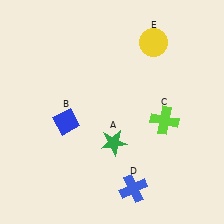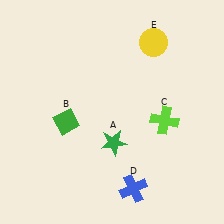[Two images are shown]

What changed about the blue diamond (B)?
In Image 1, B is blue. In Image 2, it changed to green.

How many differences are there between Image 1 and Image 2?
There is 1 difference between the two images.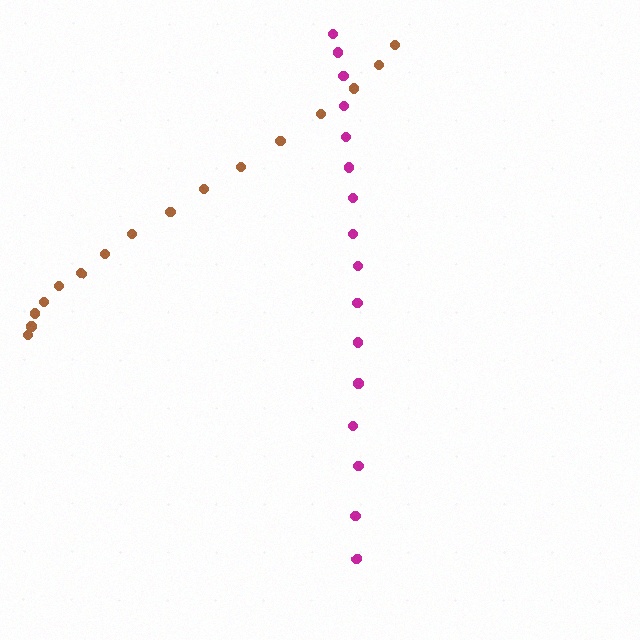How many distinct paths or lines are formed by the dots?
There are 2 distinct paths.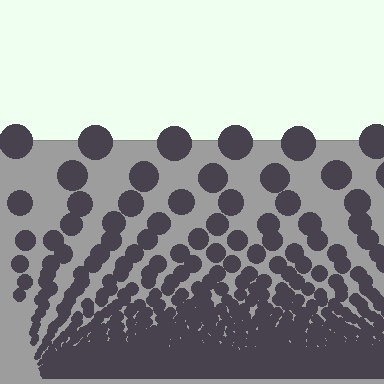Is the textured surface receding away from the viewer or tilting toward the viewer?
The surface appears to tilt toward the viewer. Texture elements get larger and sparser toward the top.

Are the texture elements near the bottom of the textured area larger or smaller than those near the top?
Smaller. The gradient is inverted — elements near the bottom are smaller and denser.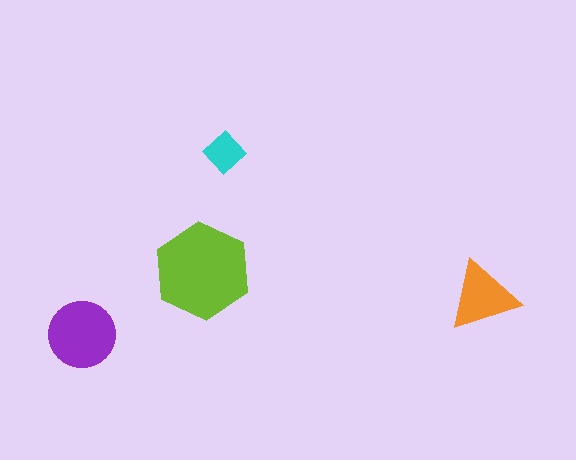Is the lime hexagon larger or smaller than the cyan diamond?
Larger.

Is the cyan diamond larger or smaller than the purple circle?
Smaller.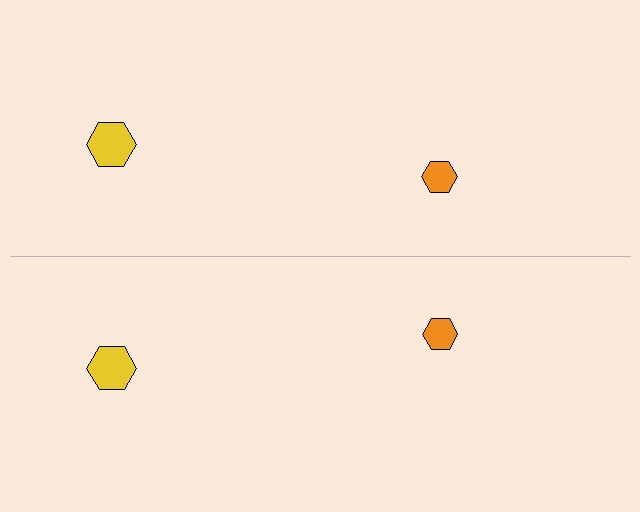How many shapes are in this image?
There are 4 shapes in this image.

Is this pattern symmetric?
Yes, this pattern has bilateral (reflection) symmetry.